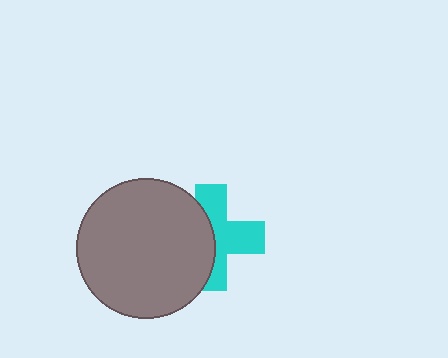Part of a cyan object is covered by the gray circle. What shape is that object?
It is a cross.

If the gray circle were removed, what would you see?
You would see the complete cyan cross.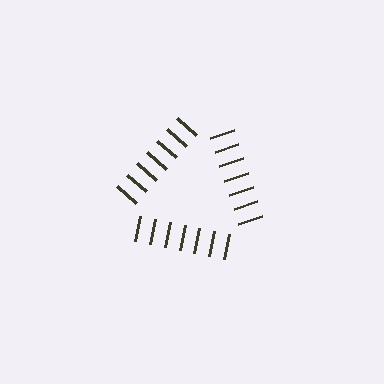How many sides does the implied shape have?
3 sides — the line-ends trace a triangle.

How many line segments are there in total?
21 — 7 along each of the 3 edges.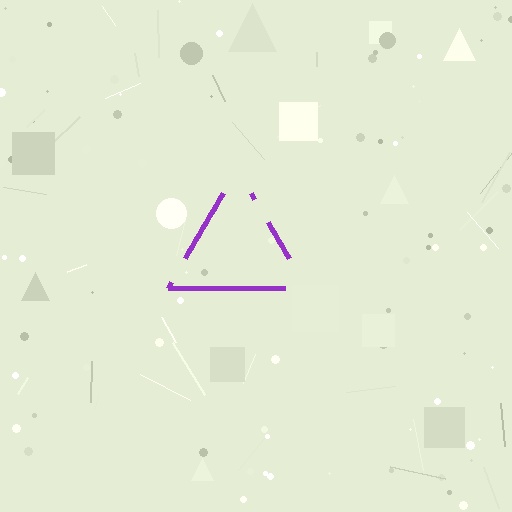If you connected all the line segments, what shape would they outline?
They would outline a triangle.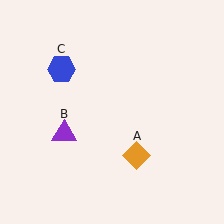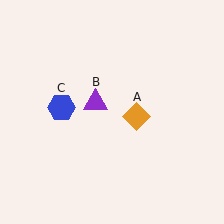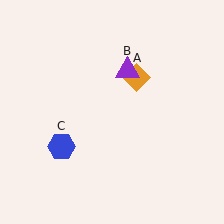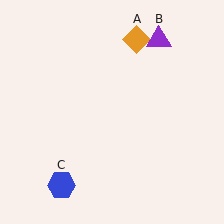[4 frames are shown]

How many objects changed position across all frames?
3 objects changed position: orange diamond (object A), purple triangle (object B), blue hexagon (object C).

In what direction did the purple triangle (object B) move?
The purple triangle (object B) moved up and to the right.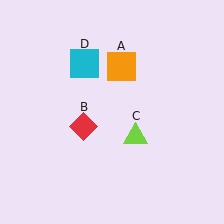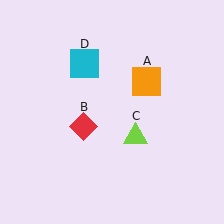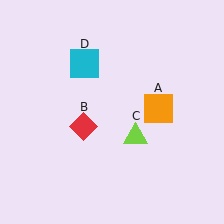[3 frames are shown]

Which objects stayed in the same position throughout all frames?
Red diamond (object B) and lime triangle (object C) and cyan square (object D) remained stationary.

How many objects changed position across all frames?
1 object changed position: orange square (object A).